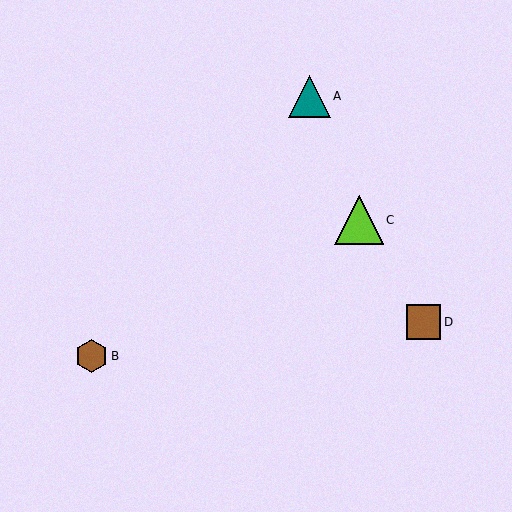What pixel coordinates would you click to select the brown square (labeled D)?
Click at (424, 322) to select the brown square D.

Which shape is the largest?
The lime triangle (labeled C) is the largest.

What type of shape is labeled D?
Shape D is a brown square.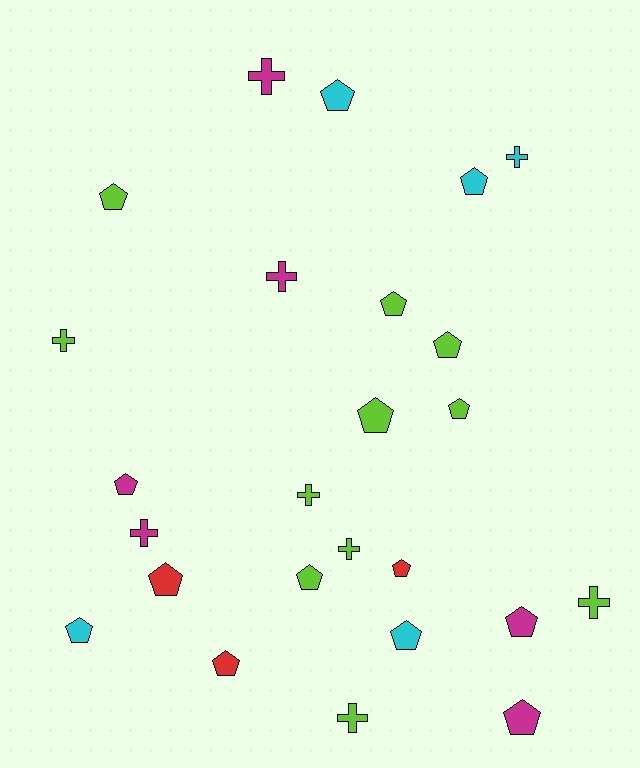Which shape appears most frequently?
Pentagon, with 16 objects.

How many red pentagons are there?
There are 3 red pentagons.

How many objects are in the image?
There are 25 objects.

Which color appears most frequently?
Lime, with 11 objects.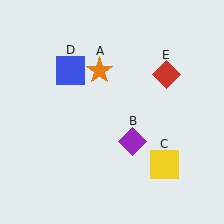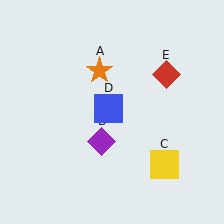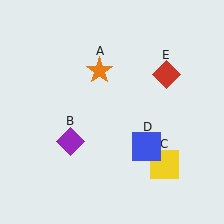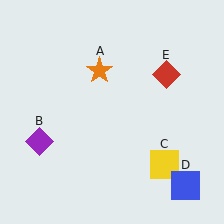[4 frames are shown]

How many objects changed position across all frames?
2 objects changed position: purple diamond (object B), blue square (object D).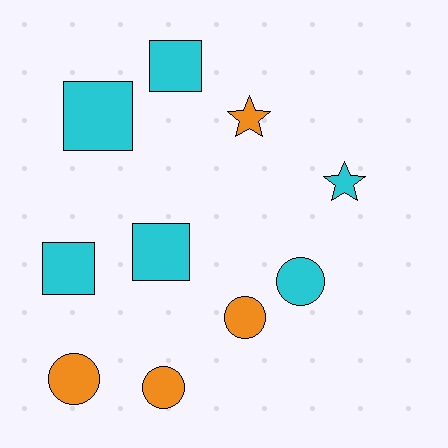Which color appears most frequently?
Cyan, with 6 objects.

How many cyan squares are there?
There are 4 cyan squares.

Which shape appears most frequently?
Circle, with 4 objects.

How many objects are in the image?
There are 10 objects.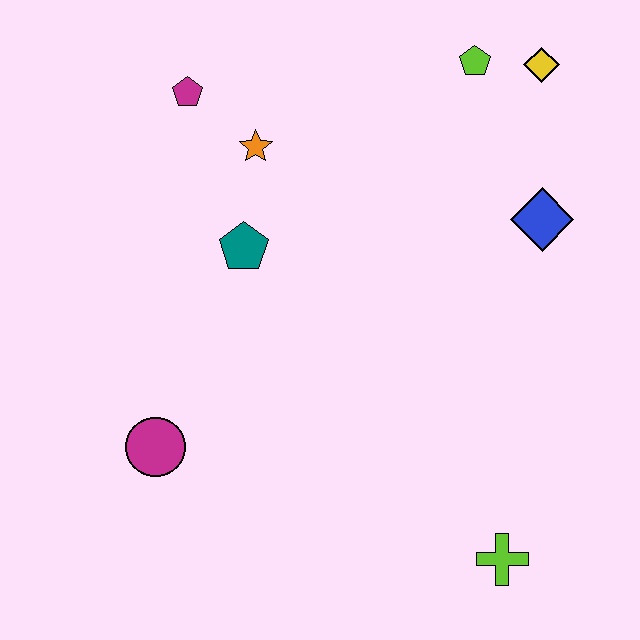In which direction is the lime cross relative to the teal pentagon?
The lime cross is below the teal pentagon.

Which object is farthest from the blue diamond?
The magenta circle is farthest from the blue diamond.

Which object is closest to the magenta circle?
The teal pentagon is closest to the magenta circle.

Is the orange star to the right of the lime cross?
No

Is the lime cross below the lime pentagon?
Yes